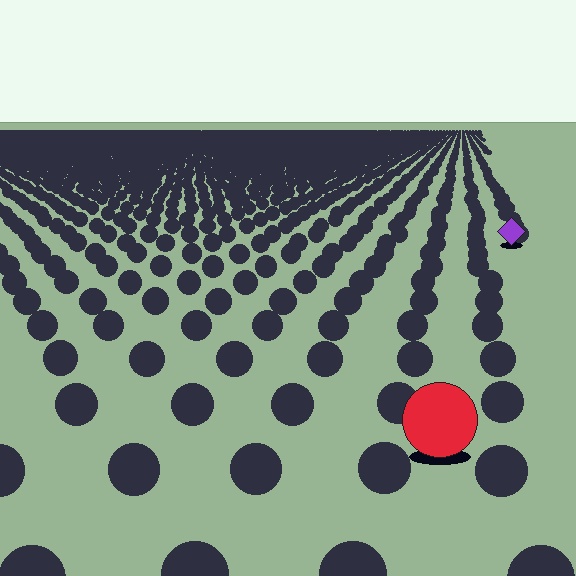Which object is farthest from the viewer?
The purple diamond is farthest from the viewer. It appears smaller and the ground texture around it is denser.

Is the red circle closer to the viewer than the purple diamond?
Yes. The red circle is closer — you can tell from the texture gradient: the ground texture is coarser near it.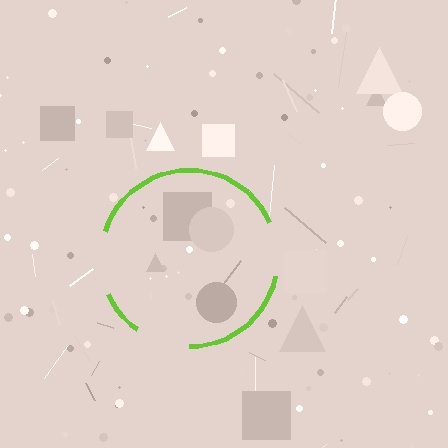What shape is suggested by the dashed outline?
The dashed outline suggests a circle.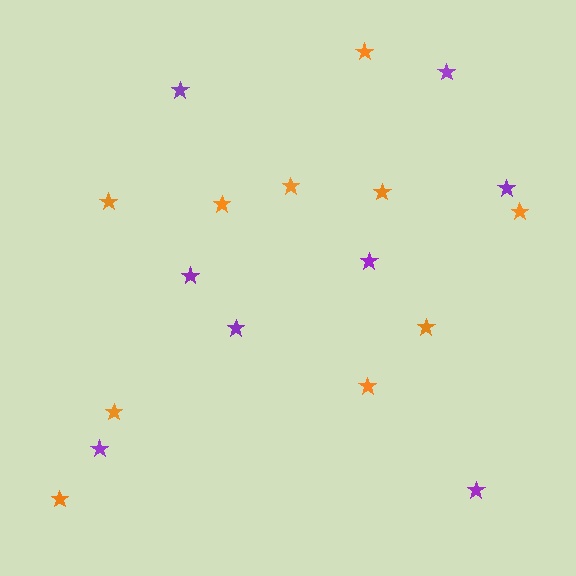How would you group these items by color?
There are 2 groups: one group of orange stars (10) and one group of purple stars (8).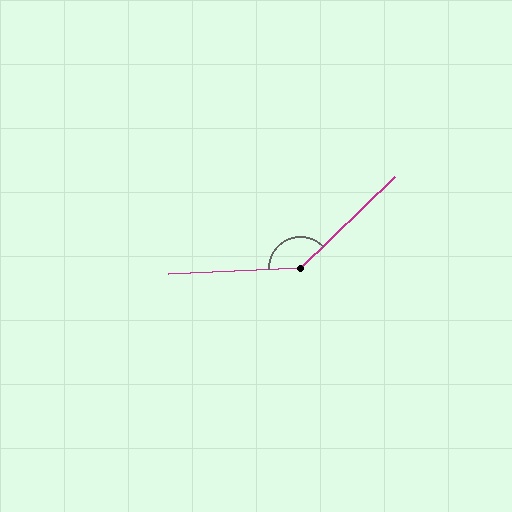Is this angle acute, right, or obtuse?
It is obtuse.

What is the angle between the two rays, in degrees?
Approximately 139 degrees.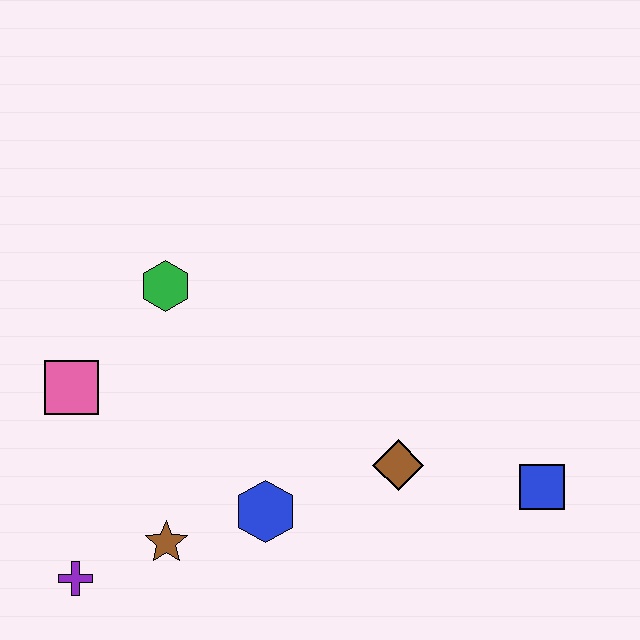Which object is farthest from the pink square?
The blue square is farthest from the pink square.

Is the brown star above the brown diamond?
No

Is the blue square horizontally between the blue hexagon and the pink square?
No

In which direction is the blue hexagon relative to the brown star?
The blue hexagon is to the right of the brown star.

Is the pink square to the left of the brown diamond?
Yes